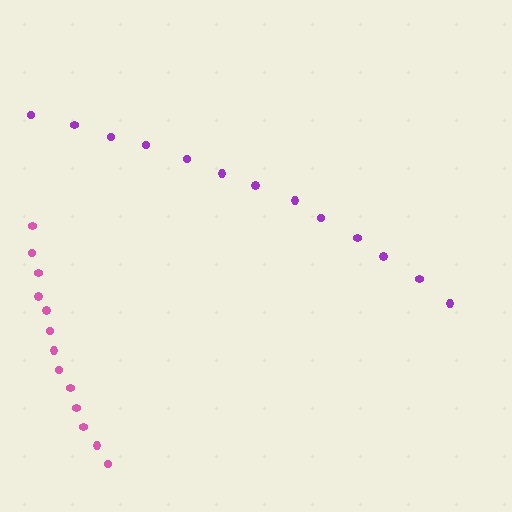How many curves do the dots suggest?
There are 2 distinct paths.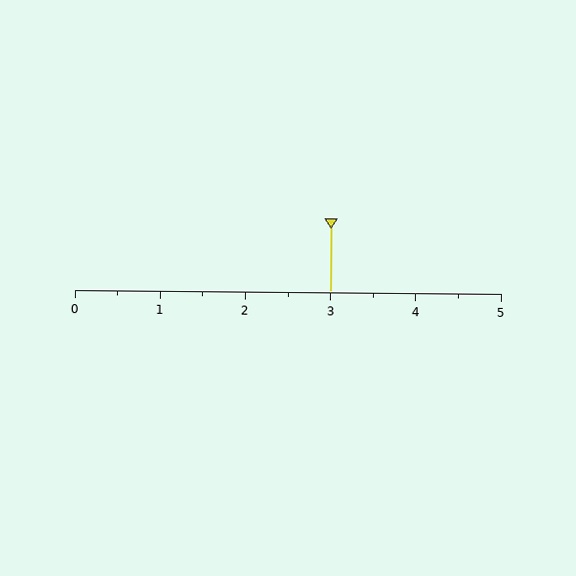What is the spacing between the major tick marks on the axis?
The major ticks are spaced 1 apart.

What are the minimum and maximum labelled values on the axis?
The axis runs from 0 to 5.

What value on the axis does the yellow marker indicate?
The marker indicates approximately 3.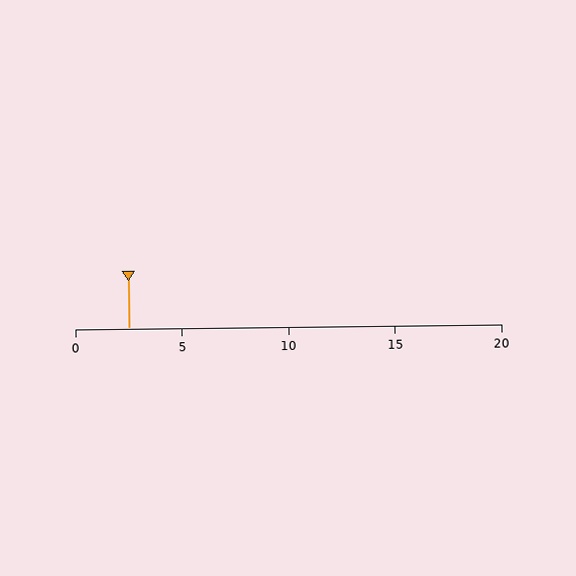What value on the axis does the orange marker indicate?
The marker indicates approximately 2.5.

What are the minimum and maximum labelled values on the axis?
The axis runs from 0 to 20.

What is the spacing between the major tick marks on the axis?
The major ticks are spaced 5 apart.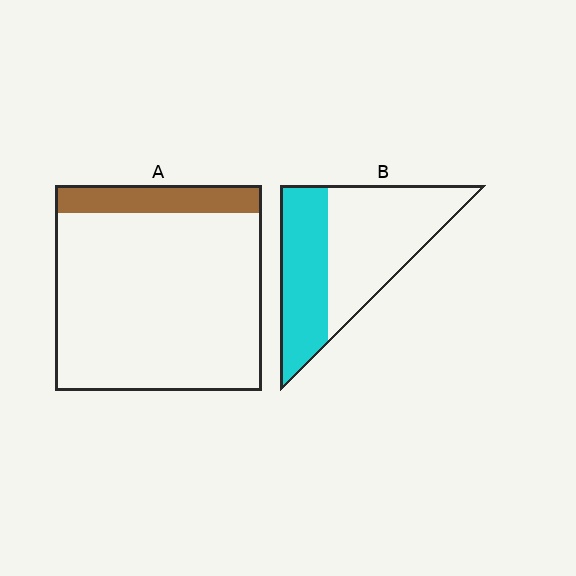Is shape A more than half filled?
No.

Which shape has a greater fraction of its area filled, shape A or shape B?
Shape B.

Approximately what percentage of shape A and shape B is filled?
A is approximately 15% and B is approximately 40%.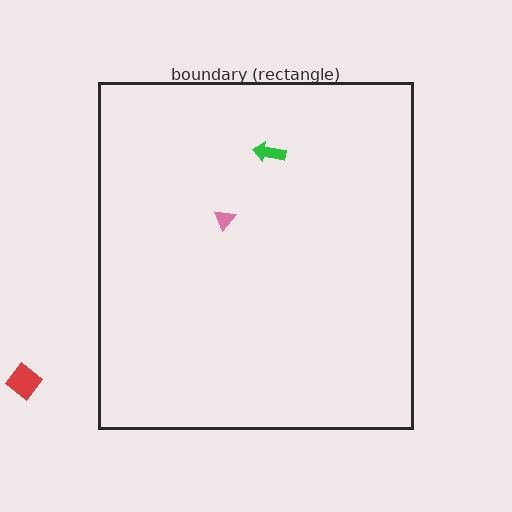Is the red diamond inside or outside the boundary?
Outside.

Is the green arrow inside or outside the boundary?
Inside.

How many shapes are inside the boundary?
2 inside, 1 outside.